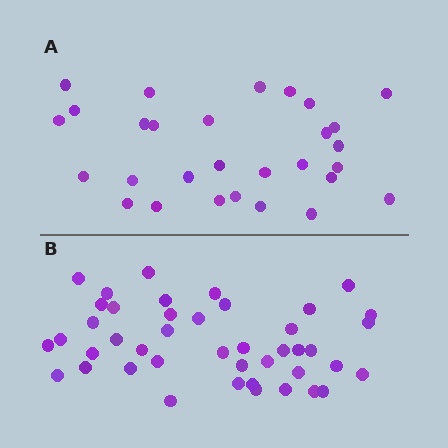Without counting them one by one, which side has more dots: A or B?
Region B (the bottom region) has more dots.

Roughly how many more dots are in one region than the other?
Region B has approximately 15 more dots than region A.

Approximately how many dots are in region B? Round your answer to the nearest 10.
About 40 dots. (The exact count is 43, which rounds to 40.)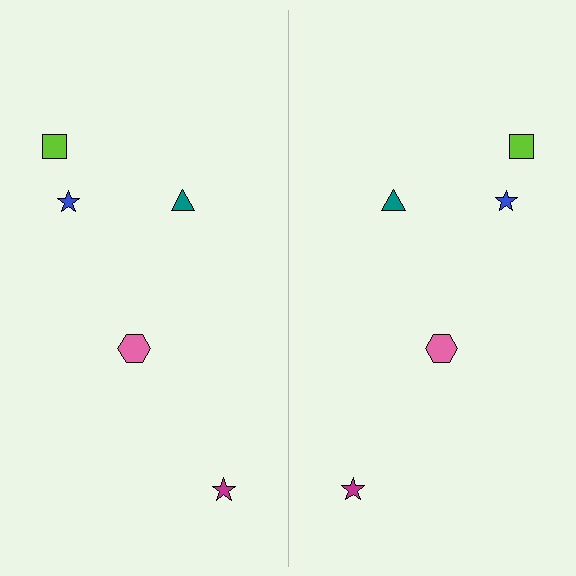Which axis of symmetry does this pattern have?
The pattern has a vertical axis of symmetry running through the center of the image.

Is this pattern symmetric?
Yes, this pattern has bilateral (reflection) symmetry.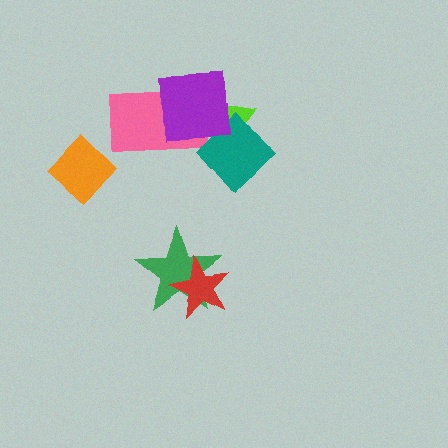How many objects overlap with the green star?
1 object overlaps with the green star.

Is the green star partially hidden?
Yes, it is partially covered by another shape.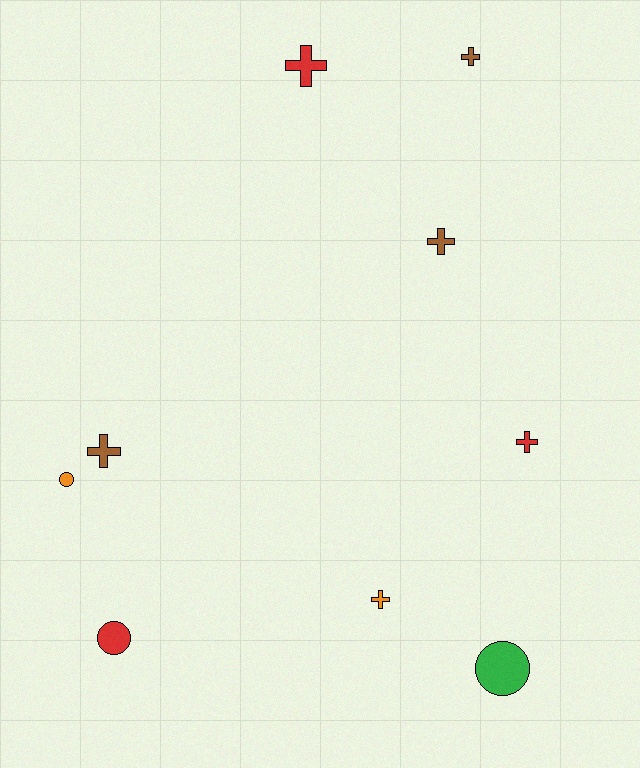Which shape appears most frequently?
Cross, with 6 objects.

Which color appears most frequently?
Red, with 3 objects.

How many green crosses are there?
There are no green crosses.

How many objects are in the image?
There are 9 objects.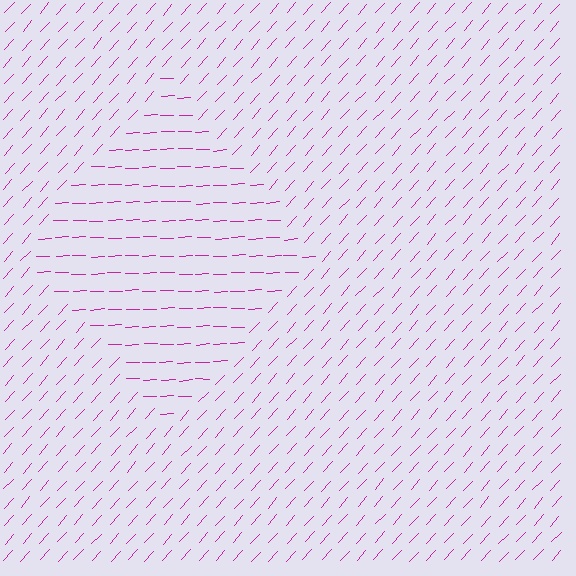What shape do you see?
I see a diamond.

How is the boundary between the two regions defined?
The boundary is defined purely by a change in line orientation (approximately 45 degrees difference). All lines are the same color and thickness.